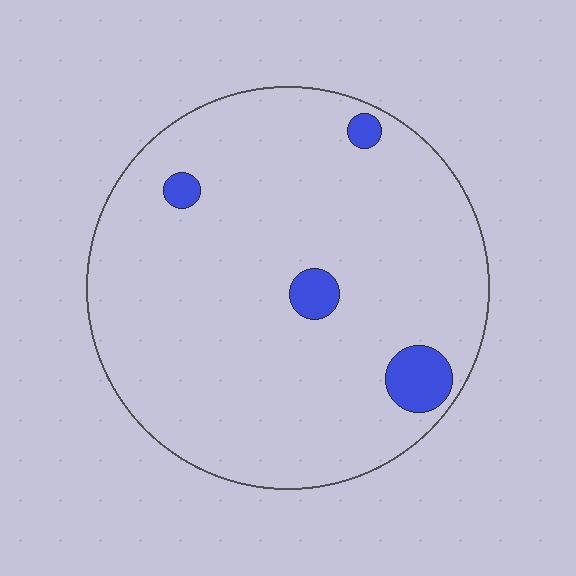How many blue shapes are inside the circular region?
4.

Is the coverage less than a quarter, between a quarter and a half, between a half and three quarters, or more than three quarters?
Less than a quarter.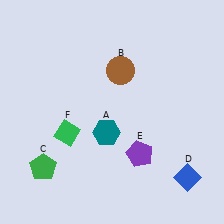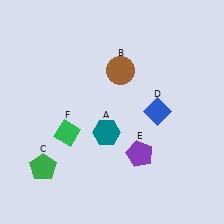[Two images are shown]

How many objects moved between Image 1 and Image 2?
1 object moved between the two images.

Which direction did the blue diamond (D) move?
The blue diamond (D) moved up.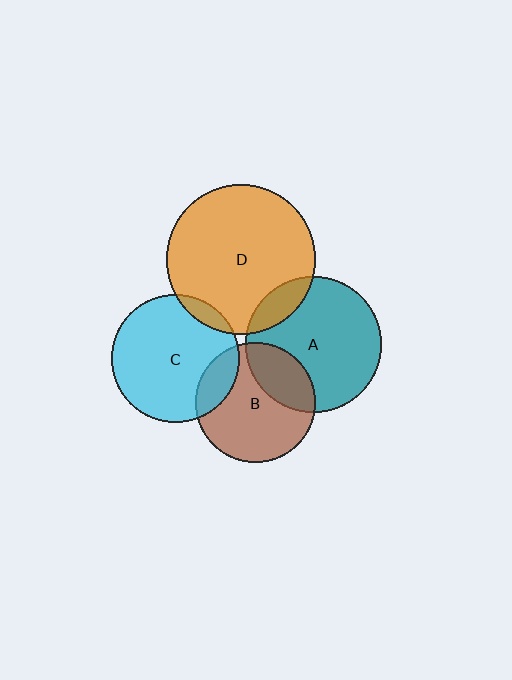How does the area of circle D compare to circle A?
Approximately 1.2 times.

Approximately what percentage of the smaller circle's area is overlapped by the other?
Approximately 30%.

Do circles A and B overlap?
Yes.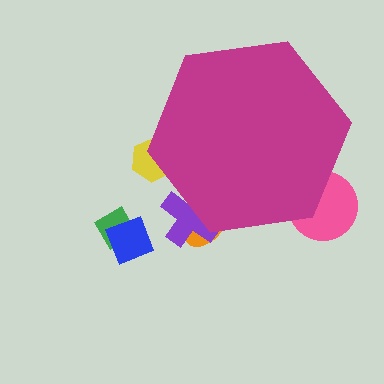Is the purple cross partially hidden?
Yes, the purple cross is partially hidden behind the magenta hexagon.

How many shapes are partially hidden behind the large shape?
4 shapes are partially hidden.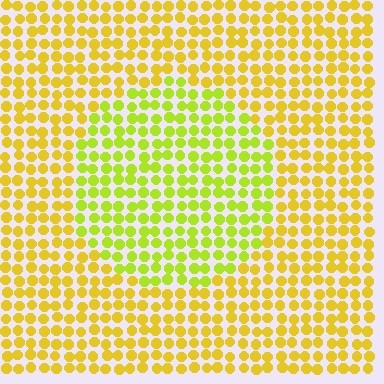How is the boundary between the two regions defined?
The boundary is defined purely by a slight shift in hue (about 28 degrees). Spacing, size, and orientation are identical on both sides.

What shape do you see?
I see a circle.